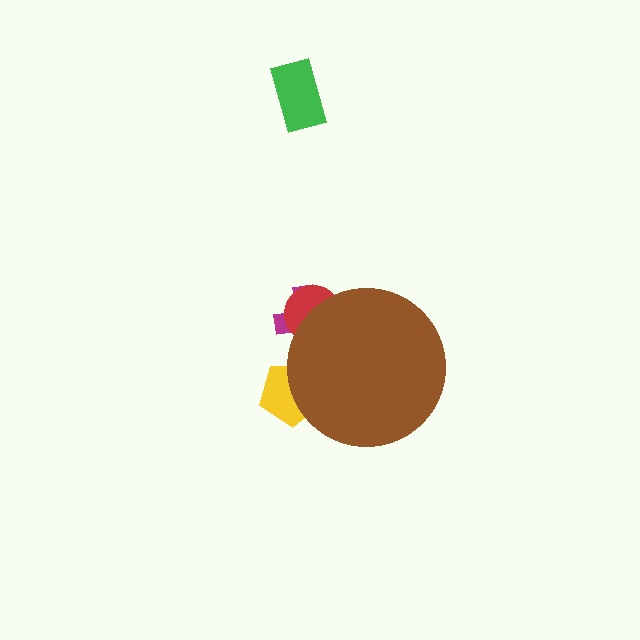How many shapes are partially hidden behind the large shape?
3 shapes are partially hidden.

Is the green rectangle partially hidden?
No, the green rectangle is fully visible.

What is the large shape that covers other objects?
A brown circle.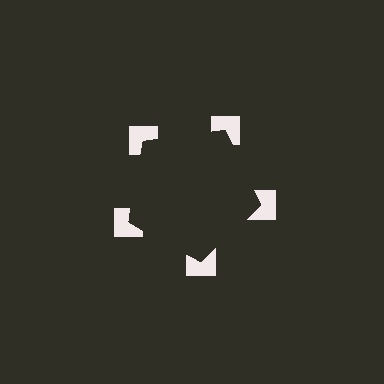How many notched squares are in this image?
There are 5 — one at each vertex of the illusory pentagon.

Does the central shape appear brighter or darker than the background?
It typically appears slightly darker than the background, even though no actual brightness change is drawn.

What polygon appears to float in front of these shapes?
An illusory pentagon — its edges are inferred from the aligned wedge cuts in the notched squares, not physically drawn.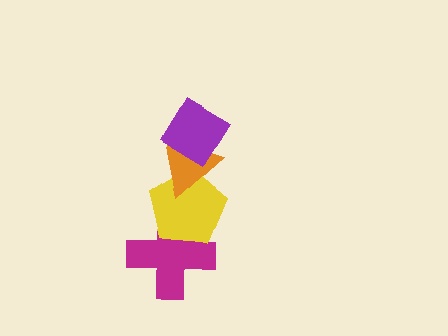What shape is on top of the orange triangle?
The purple diamond is on top of the orange triangle.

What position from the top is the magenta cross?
The magenta cross is 4th from the top.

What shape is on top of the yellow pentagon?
The orange triangle is on top of the yellow pentagon.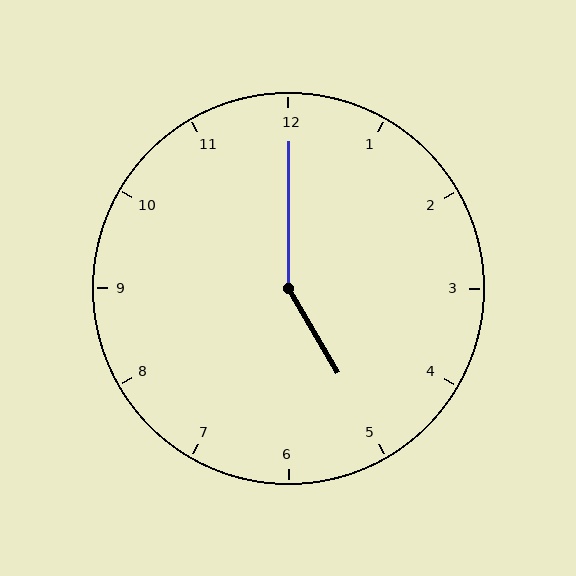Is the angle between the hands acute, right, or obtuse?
It is obtuse.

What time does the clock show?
5:00.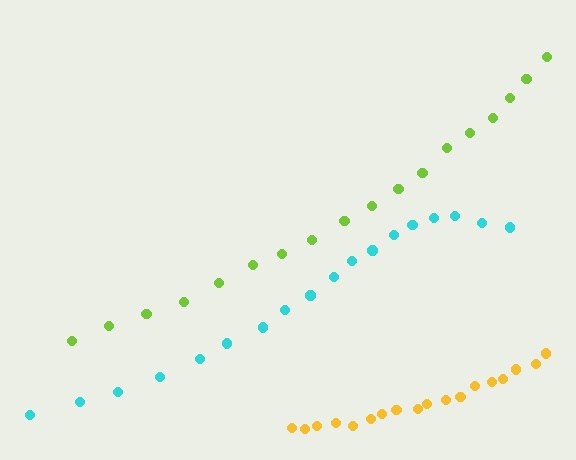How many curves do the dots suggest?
There are 3 distinct paths.